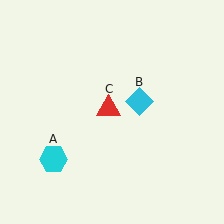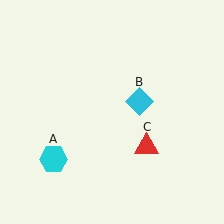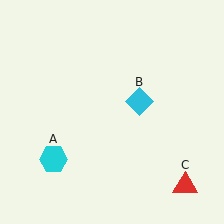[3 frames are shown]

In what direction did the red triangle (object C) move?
The red triangle (object C) moved down and to the right.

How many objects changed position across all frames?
1 object changed position: red triangle (object C).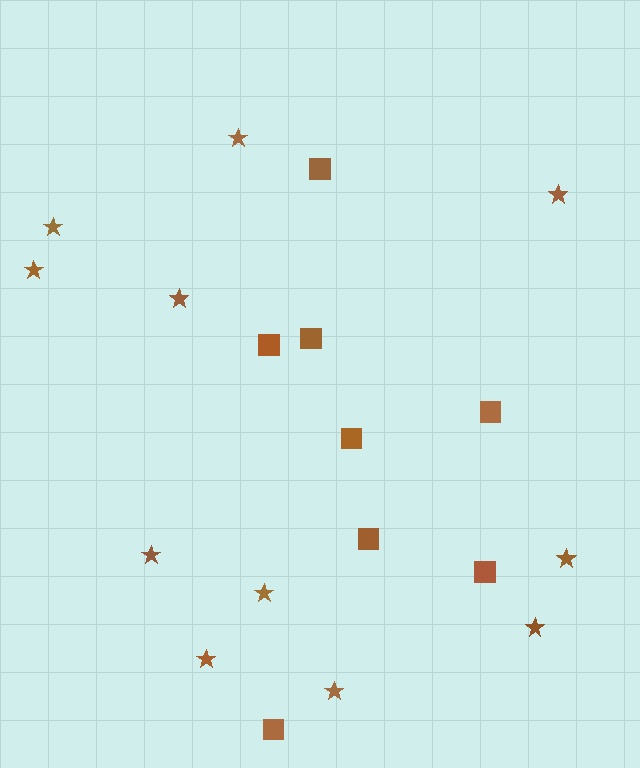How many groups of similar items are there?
There are 2 groups: one group of squares (8) and one group of stars (11).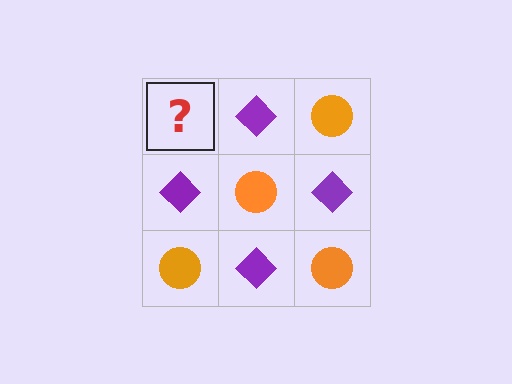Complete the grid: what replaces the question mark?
The question mark should be replaced with an orange circle.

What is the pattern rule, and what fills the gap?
The rule is that it alternates orange circle and purple diamond in a checkerboard pattern. The gap should be filled with an orange circle.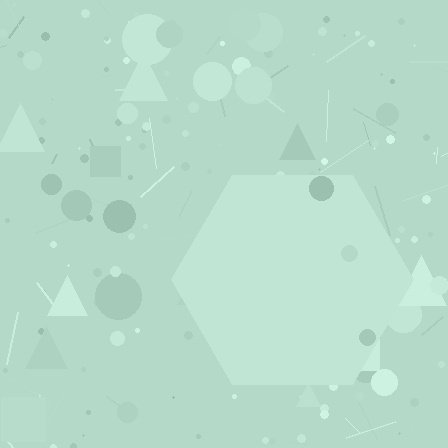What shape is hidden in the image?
A hexagon is hidden in the image.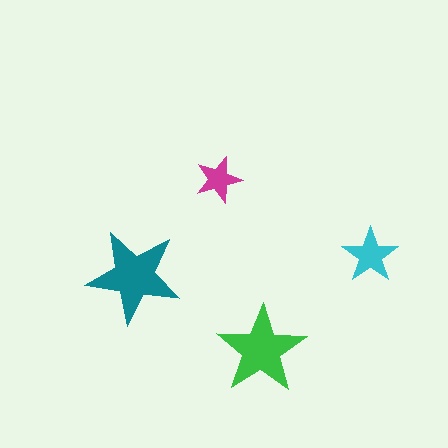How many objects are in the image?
There are 4 objects in the image.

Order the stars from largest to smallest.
the teal one, the green one, the cyan one, the magenta one.